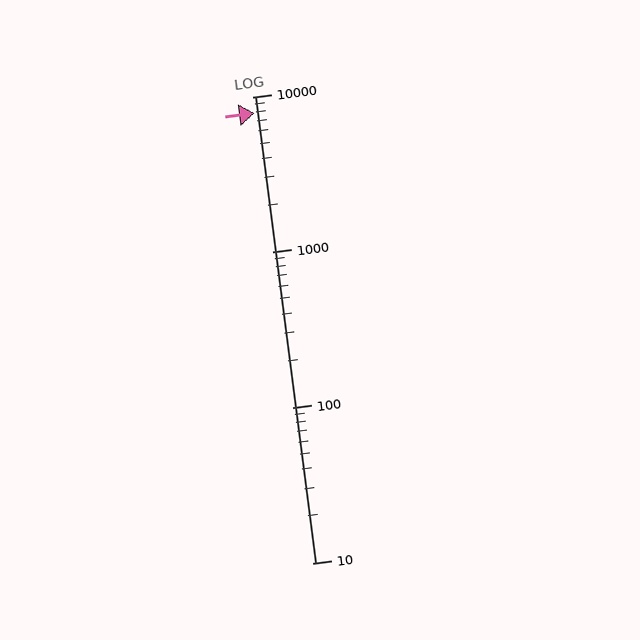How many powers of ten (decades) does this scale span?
The scale spans 3 decades, from 10 to 10000.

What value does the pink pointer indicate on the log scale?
The pointer indicates approximately 7800.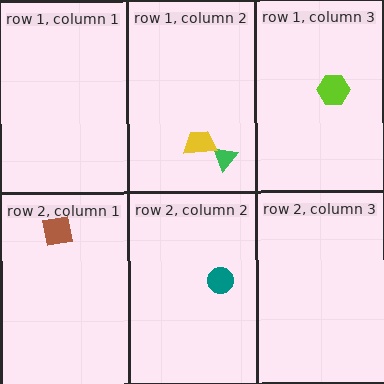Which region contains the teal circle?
The row 2, column 2 region.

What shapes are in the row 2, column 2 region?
The teal circle.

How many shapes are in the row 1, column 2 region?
2.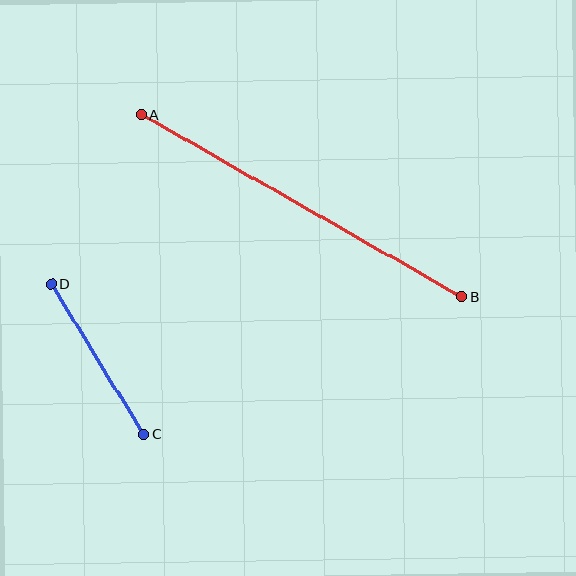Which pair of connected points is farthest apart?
Points A and B are farthest apart.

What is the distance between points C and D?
The distance is approximately 177 pixels.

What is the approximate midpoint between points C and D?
The midpoint is at approximately (98, 359) pixels.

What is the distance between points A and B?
The distance is approximately 369 pixels.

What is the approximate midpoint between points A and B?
The midpoint is at approximately (302, 206) pixels.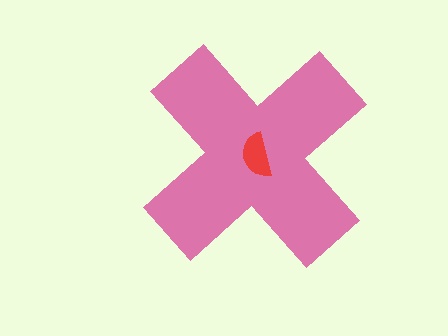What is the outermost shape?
The pink cross.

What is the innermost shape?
The red semicircle.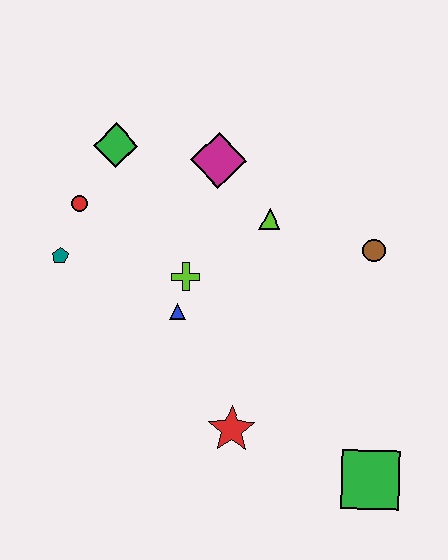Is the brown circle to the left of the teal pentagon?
No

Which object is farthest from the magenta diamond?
The green square is farthest from the magenta diamond.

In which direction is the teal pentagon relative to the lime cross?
The teal pentagon is to the left of the lime cross.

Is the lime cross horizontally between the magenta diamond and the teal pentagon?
Yes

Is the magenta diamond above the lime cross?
Yes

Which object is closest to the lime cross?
The blue triangle is closest to the lime cross.